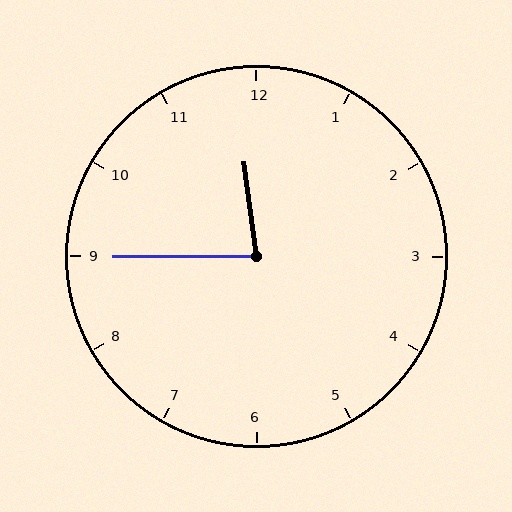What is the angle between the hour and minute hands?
Approximately 82 degrees.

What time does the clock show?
11:45.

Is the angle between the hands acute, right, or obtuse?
It is acute.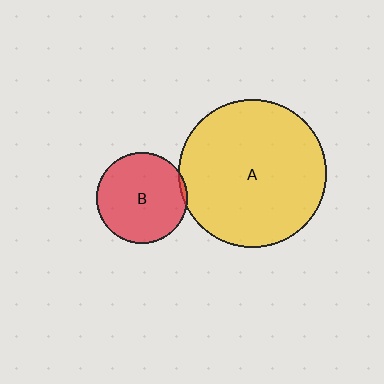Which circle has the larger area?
Circle A (yellow).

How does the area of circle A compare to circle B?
Approximately 2.6 times.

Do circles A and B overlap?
Yes.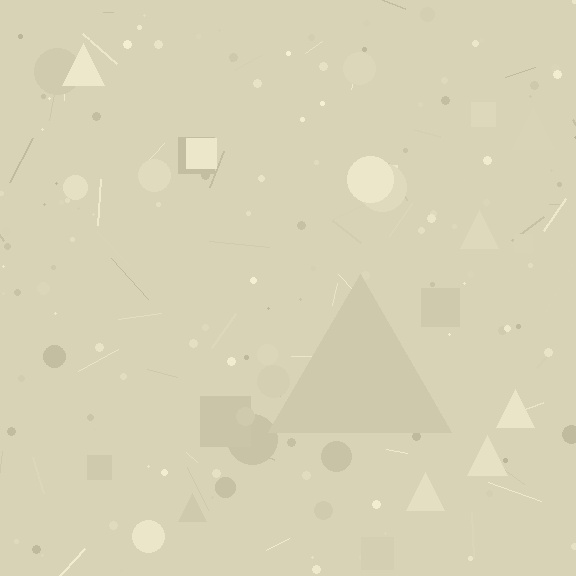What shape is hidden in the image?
A triangle is hidden in the image.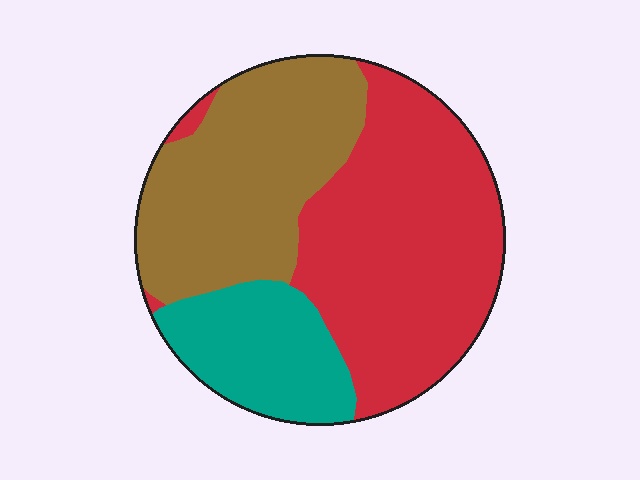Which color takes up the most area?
Red, at roughly 45%.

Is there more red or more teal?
Red.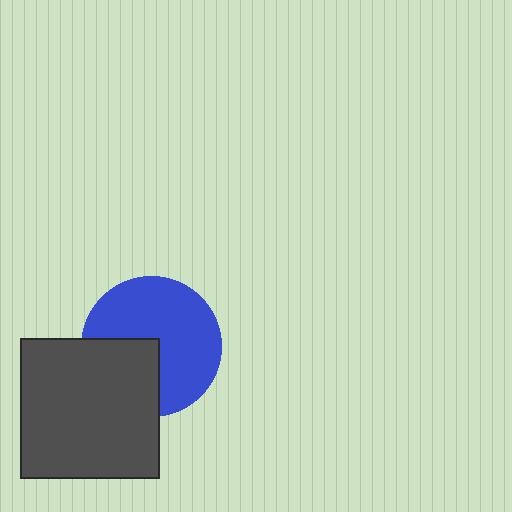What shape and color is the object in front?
The object in front is a dark gray square.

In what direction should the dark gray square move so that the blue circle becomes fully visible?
The dark gray square should move toward the lower-left. That is the shortest direction to clear the overlap and leave the blue circle fully visible.